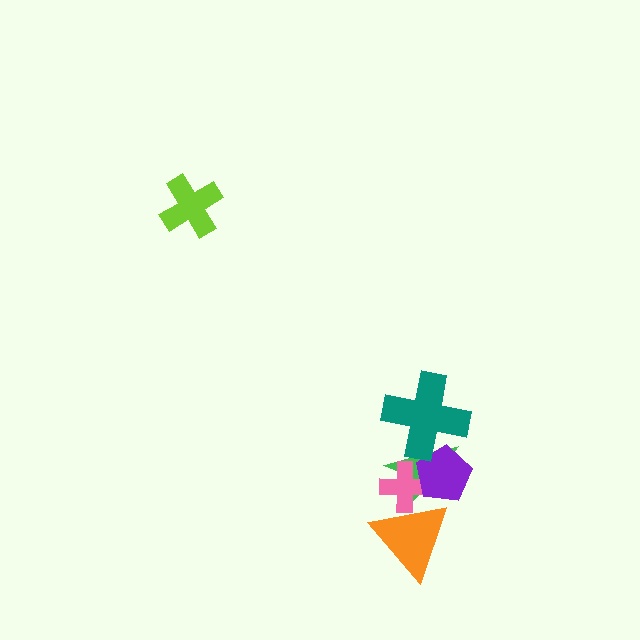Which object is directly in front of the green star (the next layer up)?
The pink cross is directly in front of the green star.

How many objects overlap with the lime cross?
0 objects overlap with the lime cross.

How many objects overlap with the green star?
4 objects overlap with the green star.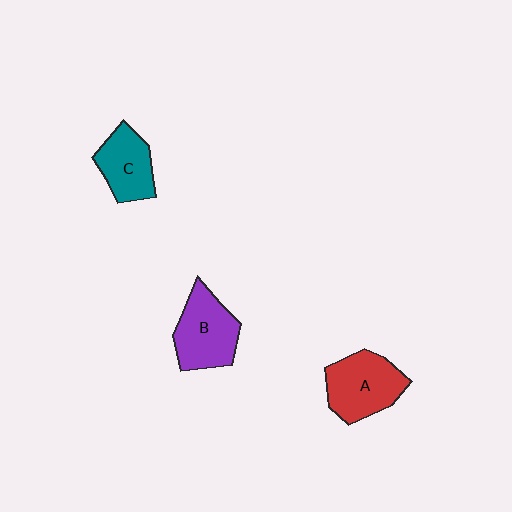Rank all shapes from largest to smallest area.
From largest to smallest: A (red), B (purple), C (teal).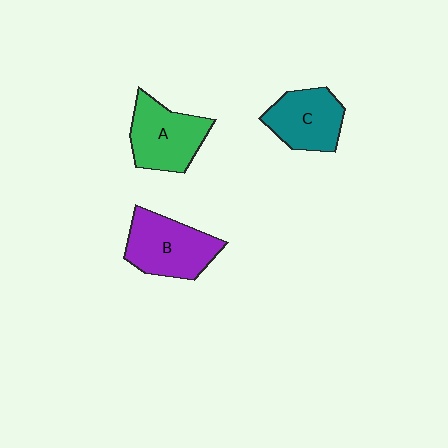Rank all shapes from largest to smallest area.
From largest to smallest: B (purple), A (green), C (teal).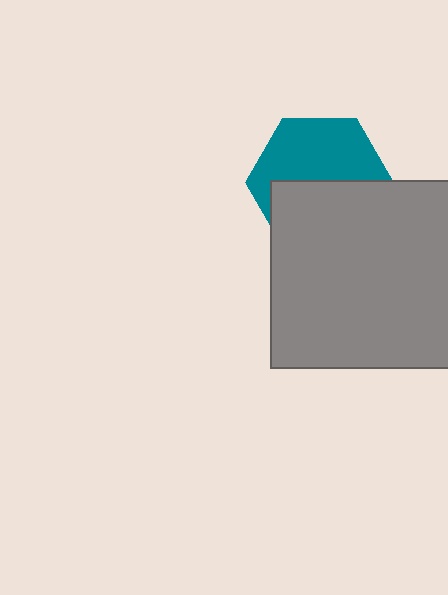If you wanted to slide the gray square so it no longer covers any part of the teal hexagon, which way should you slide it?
Slide it down — that is the most direct way to separate the two shapes.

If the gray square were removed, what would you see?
You would see the complete teal hexagon.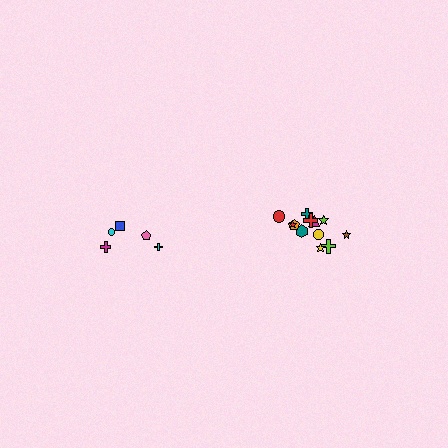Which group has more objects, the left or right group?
The right group.